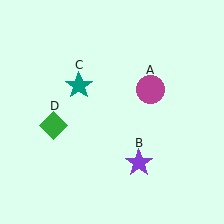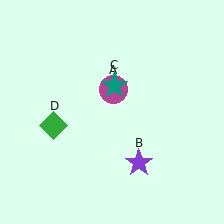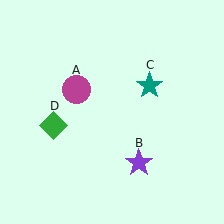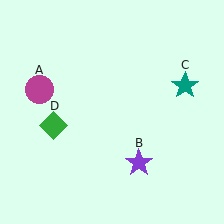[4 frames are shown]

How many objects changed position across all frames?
2 objects changed position: magenta circle (object A), teal star (object C).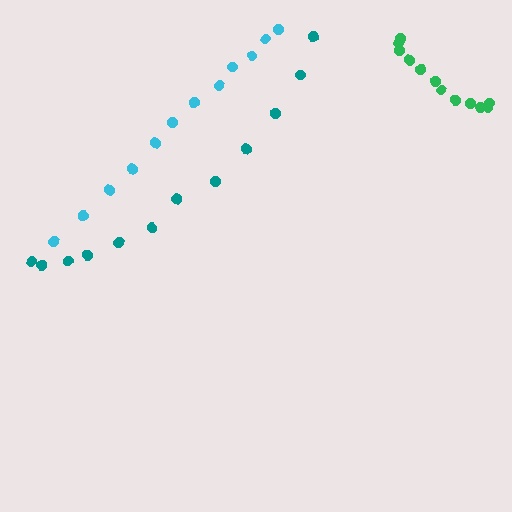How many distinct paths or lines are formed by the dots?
There are 3 distinct paths.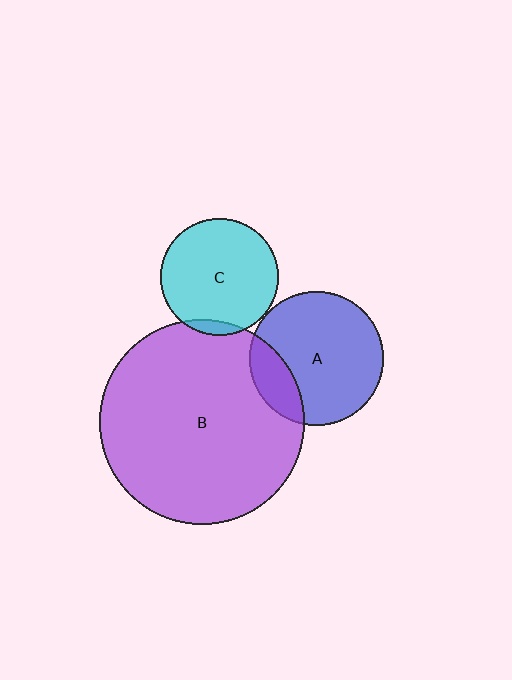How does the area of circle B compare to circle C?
Approximately 3.0 times.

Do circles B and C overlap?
Yes.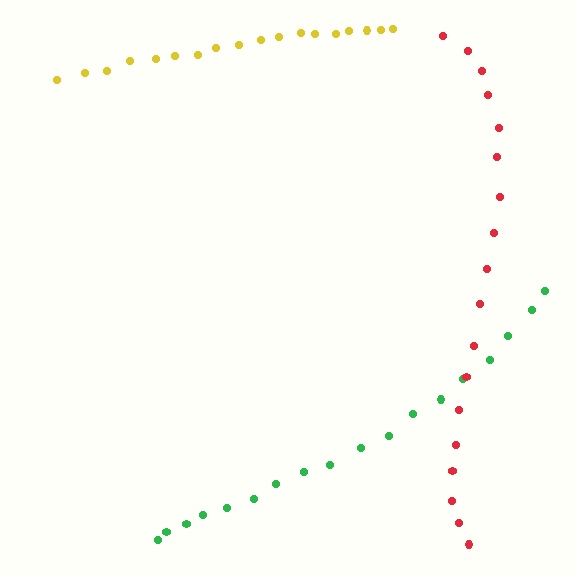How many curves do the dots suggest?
There are 3 distinct paths.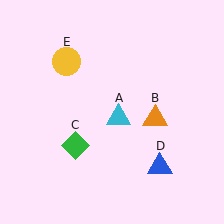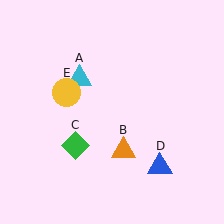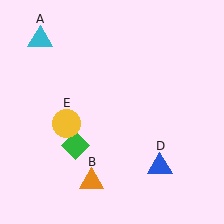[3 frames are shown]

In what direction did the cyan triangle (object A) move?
The cyan triangle (object A) moved up and to the left.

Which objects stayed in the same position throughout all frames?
Green diamond (object C) and blue triangle (object D) remained stationary.